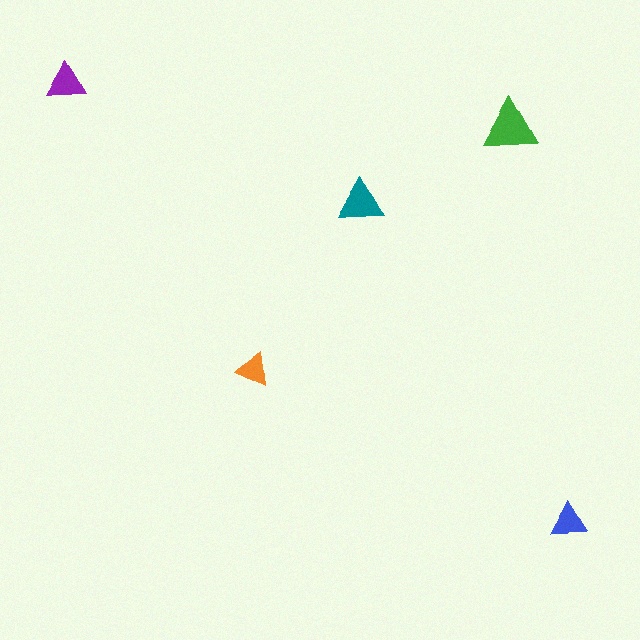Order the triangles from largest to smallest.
the green one, the teal one, the purple one, the blue one, the orange one.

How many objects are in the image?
There are 5 objects in the image.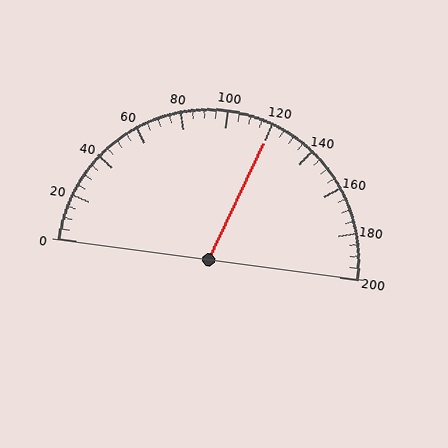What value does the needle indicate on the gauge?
The needle indicates approximately 120.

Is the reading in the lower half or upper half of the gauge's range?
The reading is in the upper half of the range (0 to 200).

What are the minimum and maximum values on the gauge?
The gauge ranges from 0 to 200.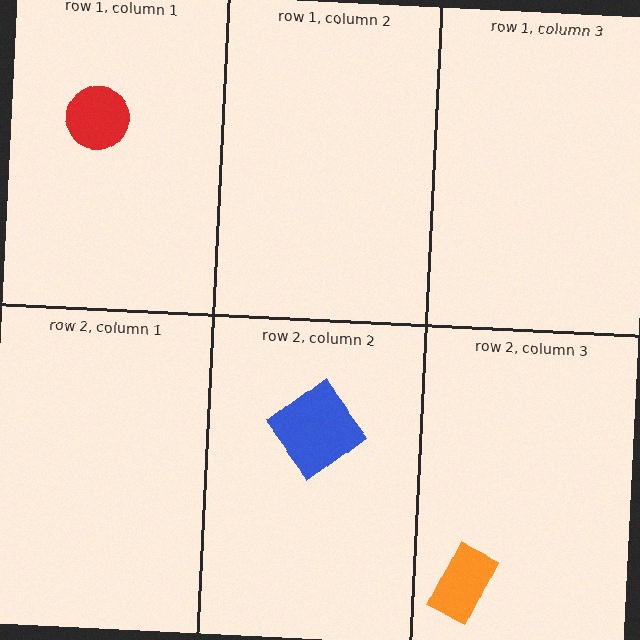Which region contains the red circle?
The row 1, column 1 region.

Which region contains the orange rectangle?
The row 2, column 3 region.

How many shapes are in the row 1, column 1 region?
1.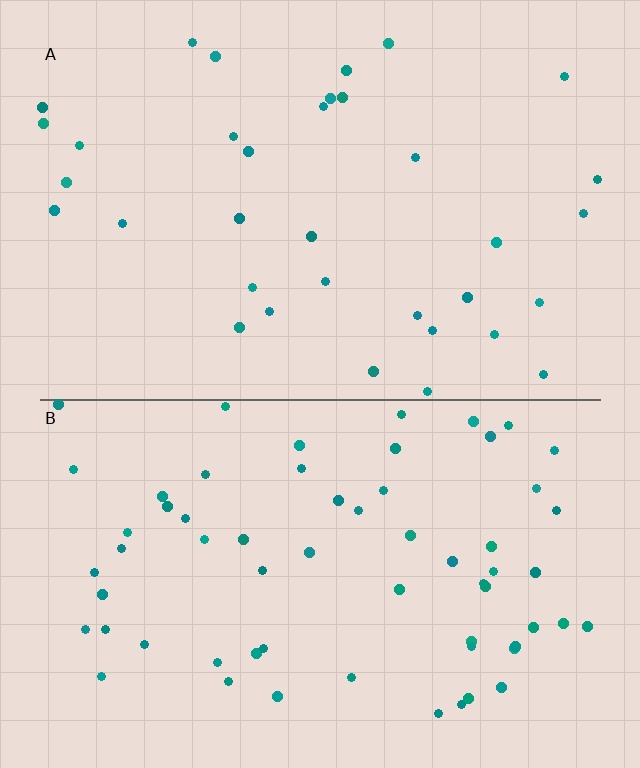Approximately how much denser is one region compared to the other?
Approximately 1.8× — region B over region A.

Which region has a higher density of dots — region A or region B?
B (the bottom).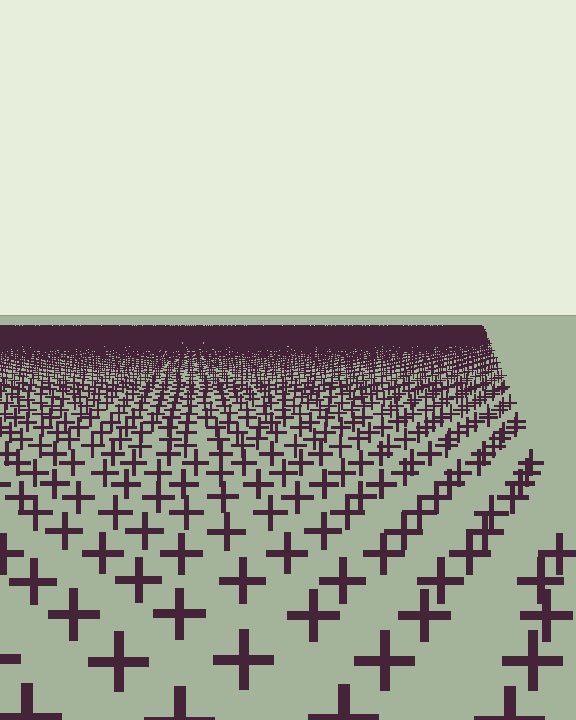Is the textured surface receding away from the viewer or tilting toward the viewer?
The surface is receding away from the viewer. Texture elements get smaller and denser toward the top.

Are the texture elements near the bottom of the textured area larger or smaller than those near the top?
Larger. Near the bottom, elements are closer to the viewer and appear at a bigger on-screen size.